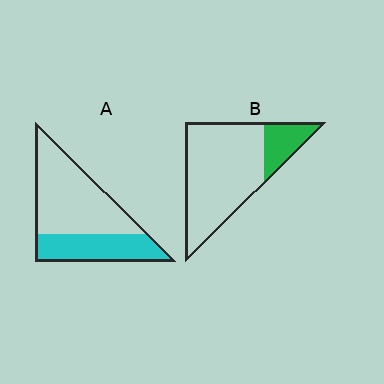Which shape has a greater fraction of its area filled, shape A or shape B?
Shape A.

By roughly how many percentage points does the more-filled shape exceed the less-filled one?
By roughly 15 percentage points (A over B).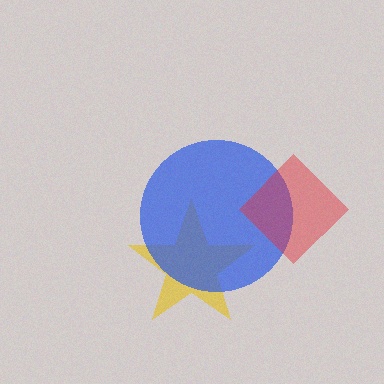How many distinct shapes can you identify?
There are 3 distinct shapes: a yellow star, a blue circle, a red diamond.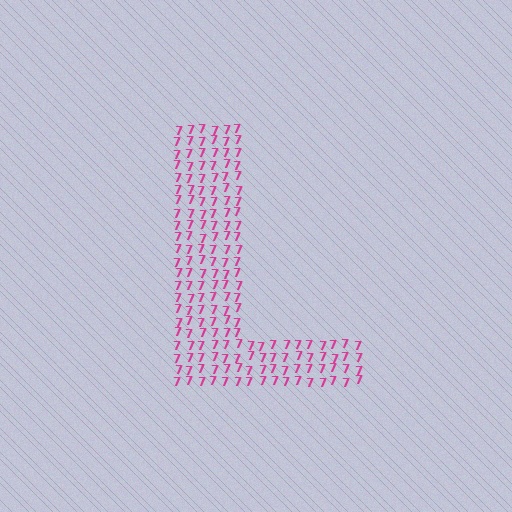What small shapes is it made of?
It is made of small digit 7's.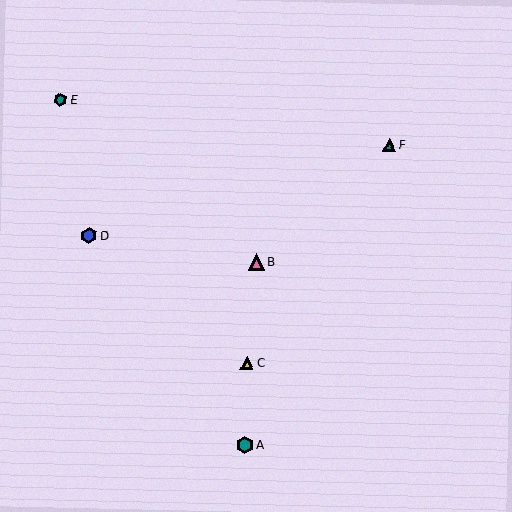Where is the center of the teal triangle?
The center of the teal triangle is at (389, 145).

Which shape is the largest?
The teal hexagon (labeled A) is the largest.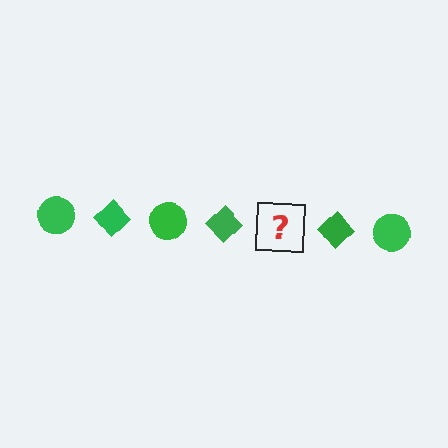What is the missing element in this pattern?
The missing element is a green circle.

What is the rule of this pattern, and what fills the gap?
The rule is that the pattern cycles through circle, diamond shapes in green. The gap should be filled with a green circle.